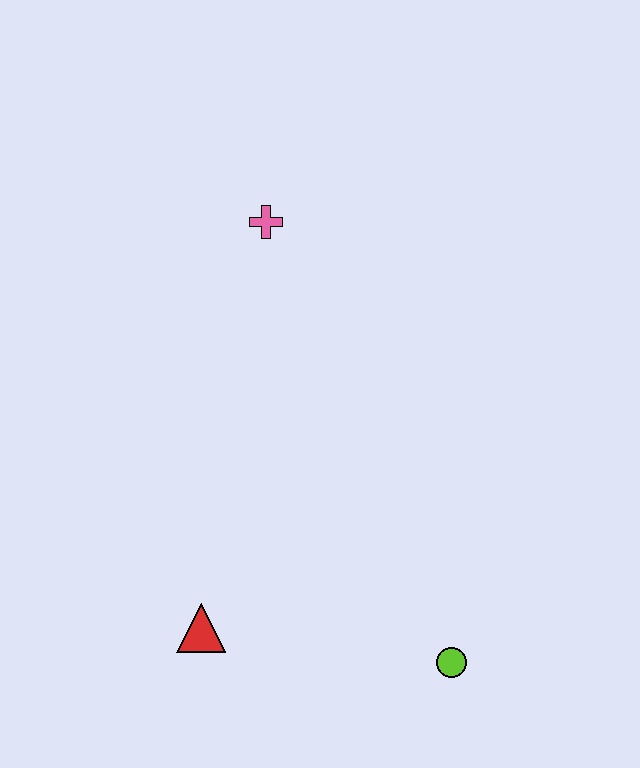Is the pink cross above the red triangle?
Yes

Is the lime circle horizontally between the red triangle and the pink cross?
No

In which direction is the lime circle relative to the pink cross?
The lime circle is below the pink cross.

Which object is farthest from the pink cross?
The lime circle is farthest from the pink cross.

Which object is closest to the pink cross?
The red triangle is closest to the pink cross.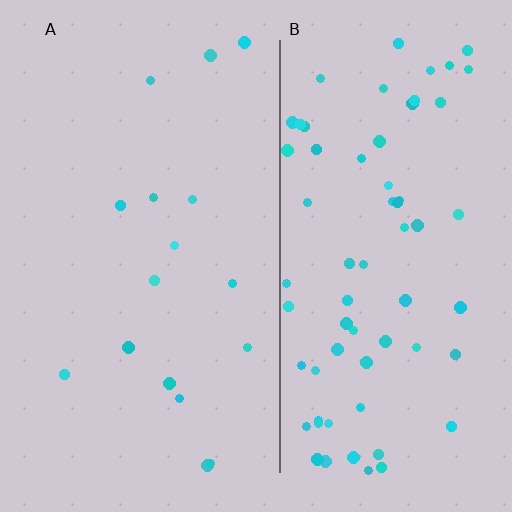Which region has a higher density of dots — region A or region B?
B (the right).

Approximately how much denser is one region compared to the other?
Approximately 4.1× — region B over region A.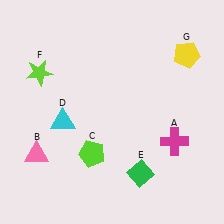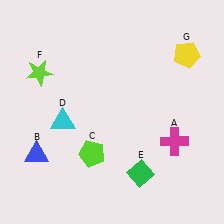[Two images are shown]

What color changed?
The triangle (B) changed from pink in Image 1 to blue in Image 2.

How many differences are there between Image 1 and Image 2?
There is 1 difference between the two images.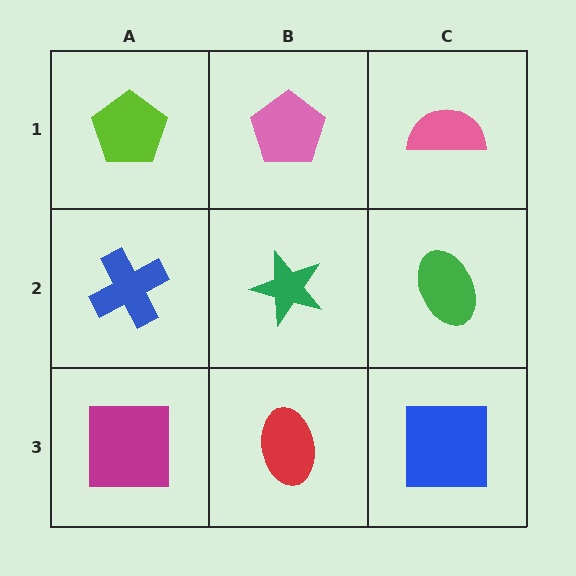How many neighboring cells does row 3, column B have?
3.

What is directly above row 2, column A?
A lime pentagon.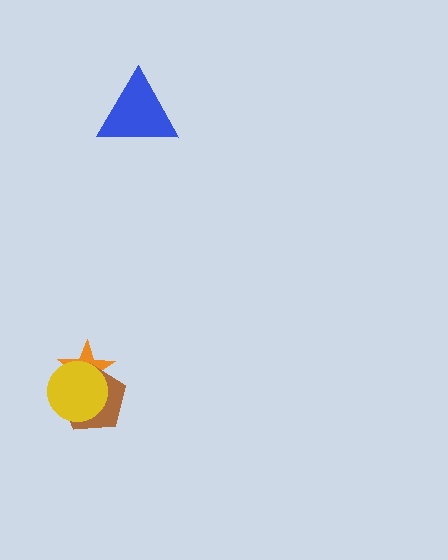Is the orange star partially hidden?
Yes, it is partially covered by another shape.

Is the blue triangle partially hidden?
No, no other shape covers it.